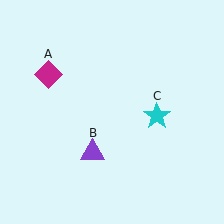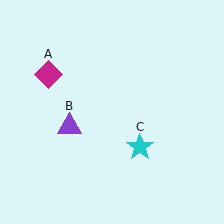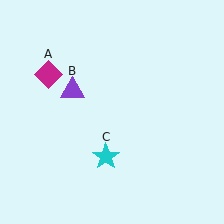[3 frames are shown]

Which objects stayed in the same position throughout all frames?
Magenta diamond (object A) remained stationary.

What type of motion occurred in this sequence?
The purple triangle (object B), cyan star (object C) rotated clockwise around the center of the scene.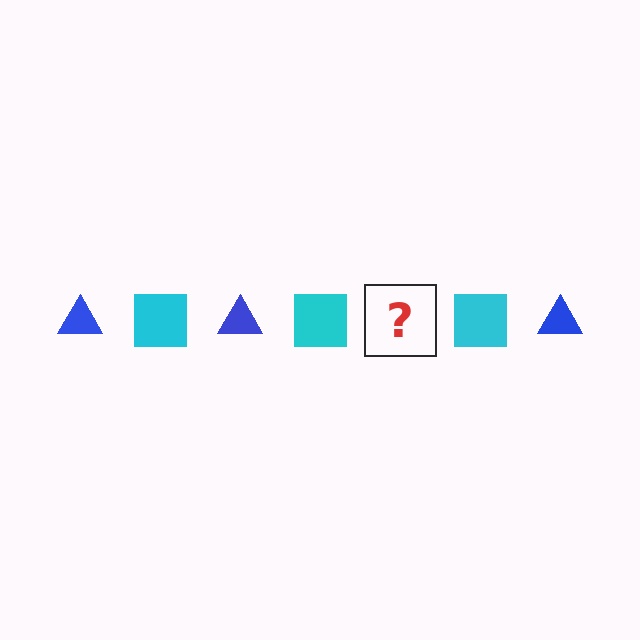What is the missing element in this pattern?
The missing element is a blue triangle.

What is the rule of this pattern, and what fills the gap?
The rule is that the pattern alternates between blue triangle and cyan square. The gap should be filled with a blue triangle.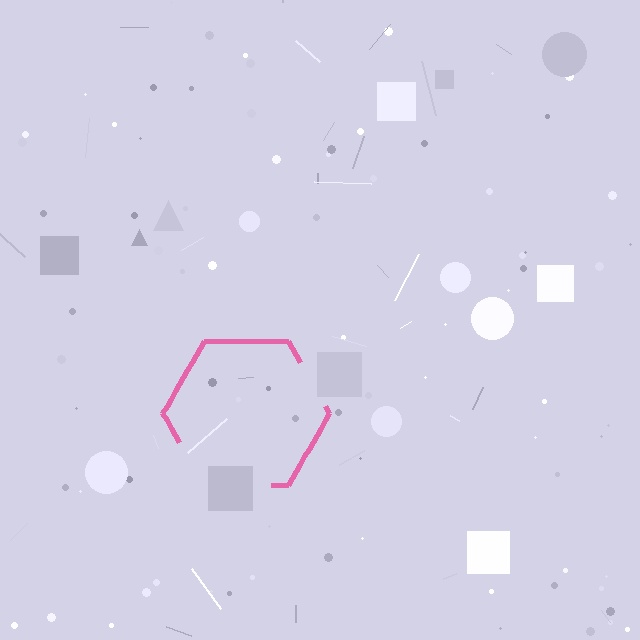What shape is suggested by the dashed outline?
The dashed outline suggests a hexagon.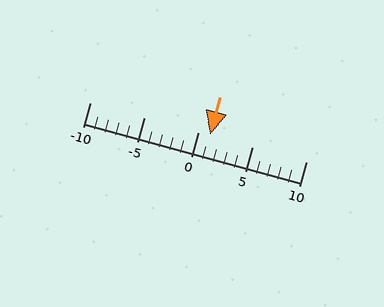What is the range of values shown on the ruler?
The ruler shows values from -10 to 10.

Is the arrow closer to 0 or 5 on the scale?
The arrow is closer to 0.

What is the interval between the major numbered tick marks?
The major tick marks are spaced 5 units apart.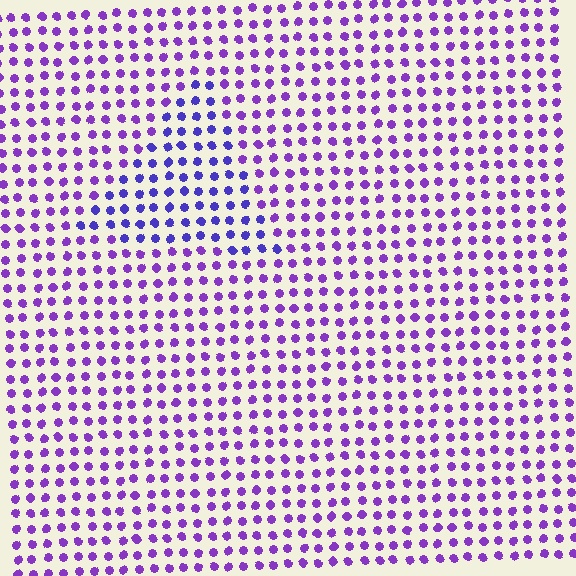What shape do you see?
I see a triangle.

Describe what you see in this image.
The image is filled with small purple elements in a uniform arrangement. A triangle-shaped region is visible where the elements are tinted to a slightly different hue, forming a subtle color boundary.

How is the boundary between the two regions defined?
The boundary is defined purely by a slight shift in hue (about 28 degrees). Spacing, size, and orientation are identical on both sides.